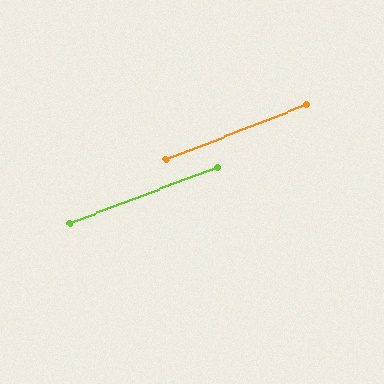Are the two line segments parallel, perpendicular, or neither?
Parallel — their directions differ by only 0.4°.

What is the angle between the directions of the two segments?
Approximately 0 degrees.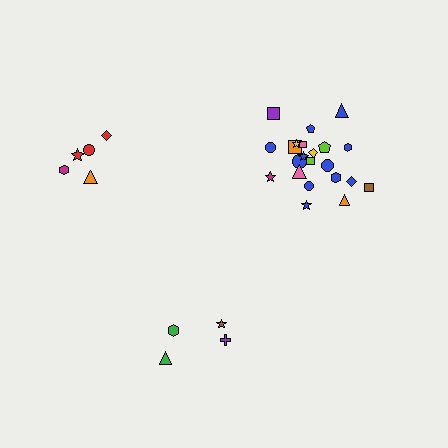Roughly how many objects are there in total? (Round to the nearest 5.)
Roughly 30 objects in total.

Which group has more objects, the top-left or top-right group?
The top-right group.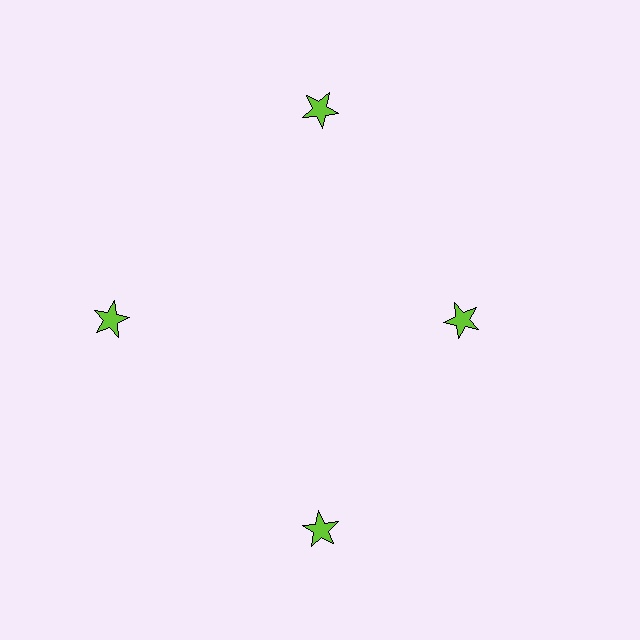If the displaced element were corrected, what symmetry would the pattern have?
It would have 4-fold rotational symmetry — the pattern would map onto itself every 90 degrees.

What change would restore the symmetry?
The symmetry would be restored by moving it outward, back onto the ring so that all 4 stars sit at equal angles and equal distance from the center.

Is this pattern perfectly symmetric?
No. The 4 lime stars are arranged in a ring, but one element near the 3 o'clock position is pulled inward toward the center, breaking the 4-fold rotational symmetry.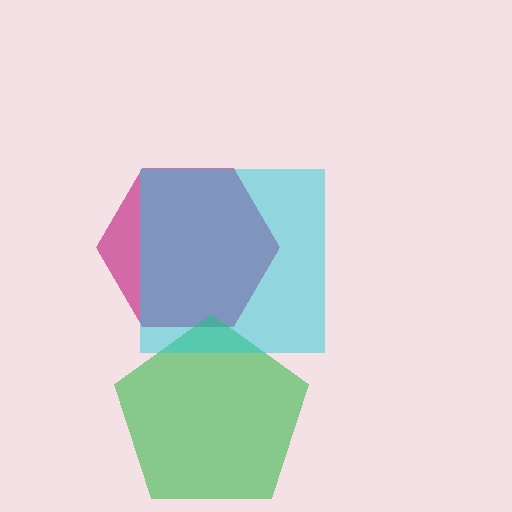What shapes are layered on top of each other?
The layered shapes are: a magenta hexagon, a green pentagon, a cyan square.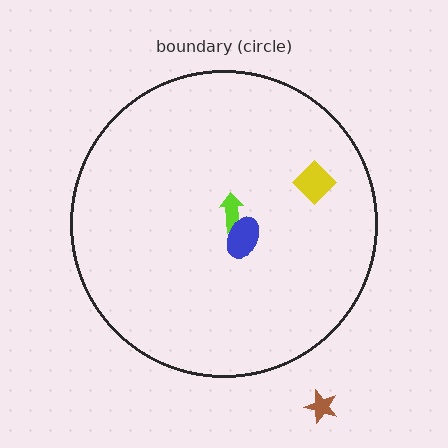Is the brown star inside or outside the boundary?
Outside.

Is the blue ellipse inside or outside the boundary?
Inside.